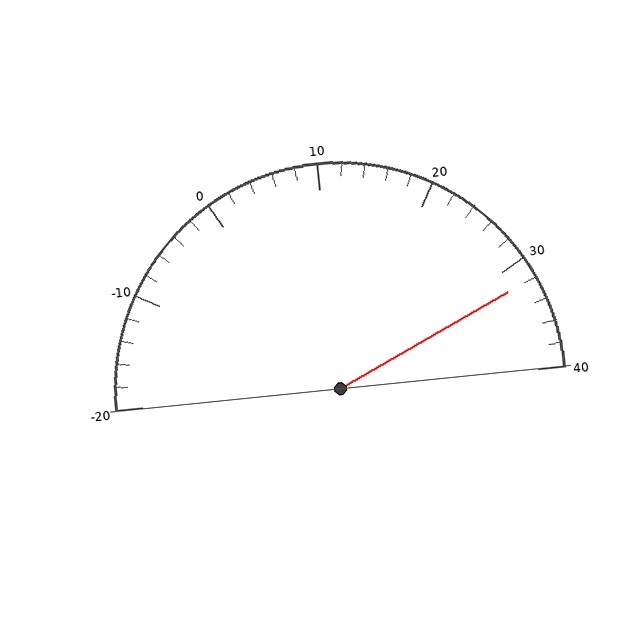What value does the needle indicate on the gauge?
The needle indicates approximately 32.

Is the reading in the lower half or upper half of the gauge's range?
The reading is in the upper half of the range (-20 to 40).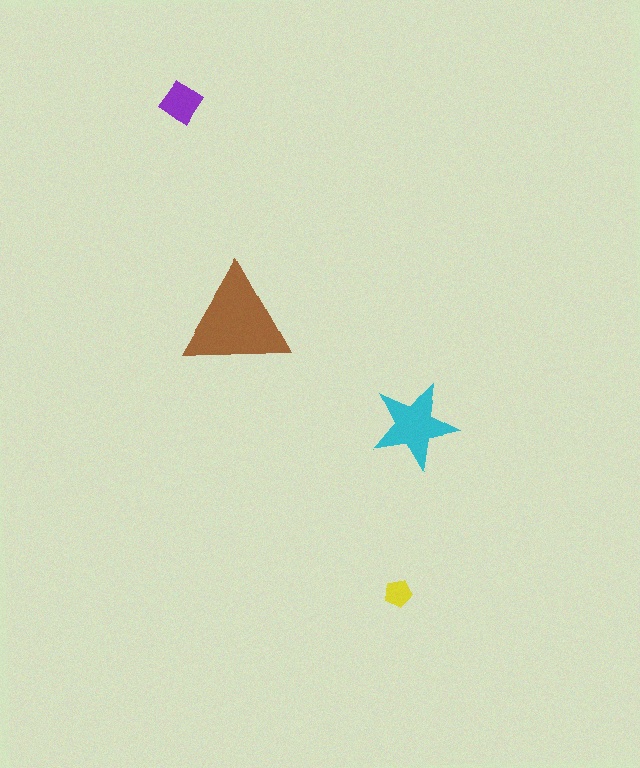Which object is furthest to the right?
The cyan star is rightmost.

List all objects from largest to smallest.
The brown triangle, the cyan star, the purple diamond, the yellow pentagon.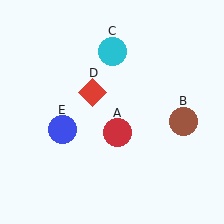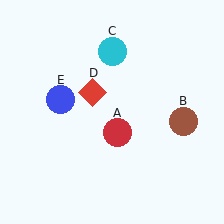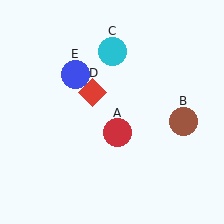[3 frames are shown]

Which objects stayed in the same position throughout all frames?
Red circle (object A) and brown circle (object B) and cyan circle (object C) and red diamond (object D) remained stationary.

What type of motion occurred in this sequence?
The blue circle (object E) rotated clockwise around the center of the scene.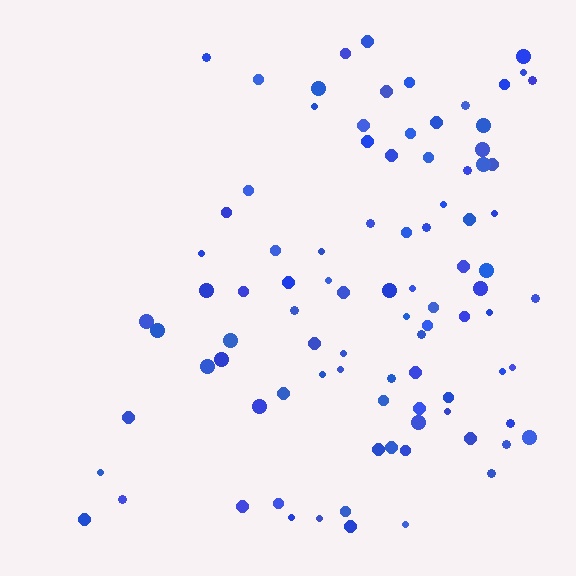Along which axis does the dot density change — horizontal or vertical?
Horizontal.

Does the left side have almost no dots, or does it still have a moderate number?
Still a moderate number, just noticeably fewer than the right.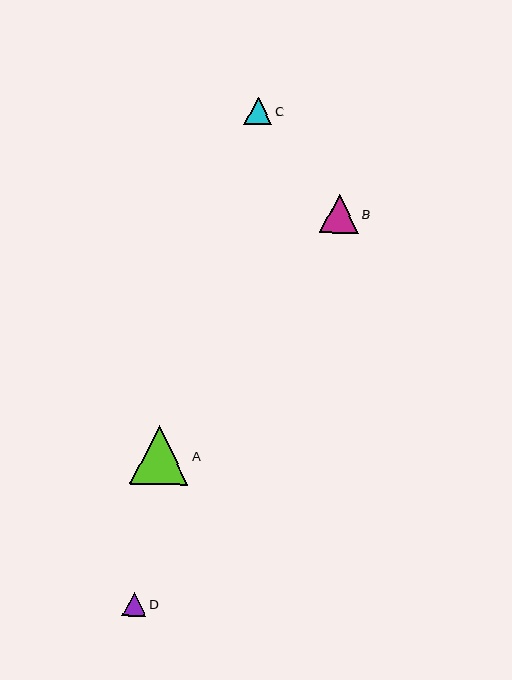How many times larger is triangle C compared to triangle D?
Triangle C is approximately 1.2 times the size of triangle D.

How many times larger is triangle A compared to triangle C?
Triangle A is approximately 2.1 times the size of triangle C.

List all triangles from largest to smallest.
From largest to smallest: A, B, C, D.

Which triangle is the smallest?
Triangle D is the smallest with a size of approximately 23 pixels.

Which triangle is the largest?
Triangle A is the largest with a size of approximately 58 pixels.